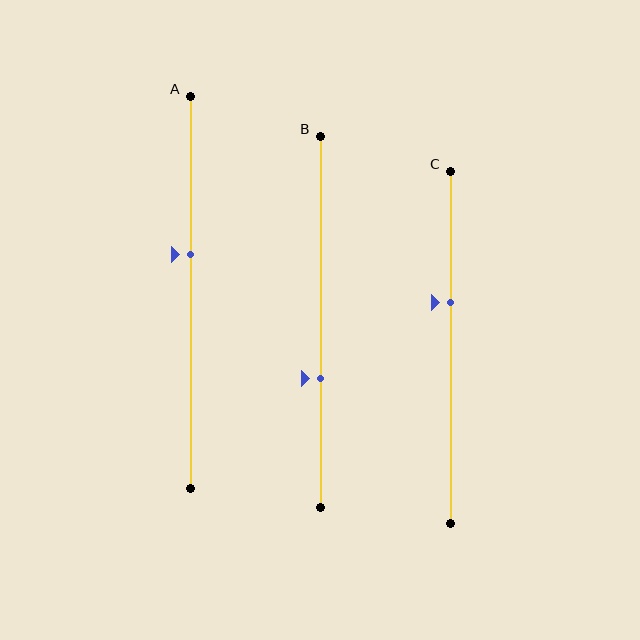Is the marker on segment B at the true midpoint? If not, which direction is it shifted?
No, the marker on segment B is shifted downward by about 15% of the segment length.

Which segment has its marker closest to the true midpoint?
Segment A has its marker closest to the true midpoint.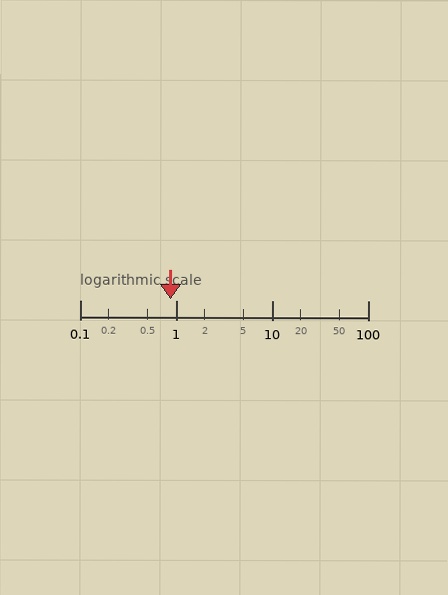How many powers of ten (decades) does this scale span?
The scale spans 3 decades, from 0.1 to 100.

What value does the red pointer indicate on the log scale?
The pointer indicates approximately 0.88.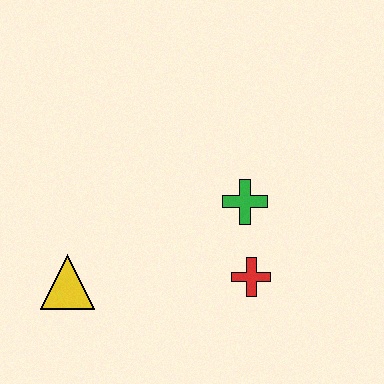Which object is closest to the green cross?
The red cross is closest to the green cross.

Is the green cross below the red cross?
No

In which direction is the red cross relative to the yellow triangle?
The red cross is to the right of the yellow triangle.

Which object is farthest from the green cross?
The yellow triangle is farthest from the green cross.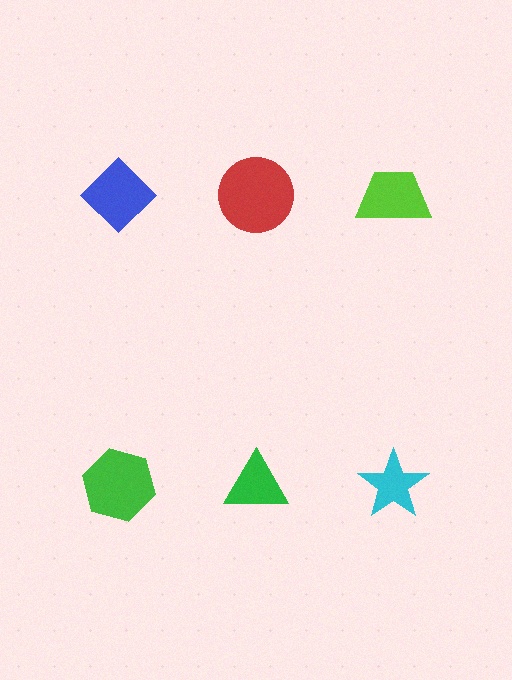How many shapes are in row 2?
3 shapes.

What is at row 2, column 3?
A cyan star.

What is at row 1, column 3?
A lime trapezoid.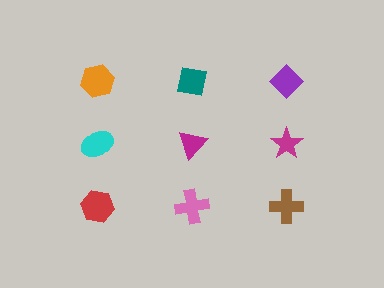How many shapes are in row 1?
3 shapes.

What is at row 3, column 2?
A pink cross.